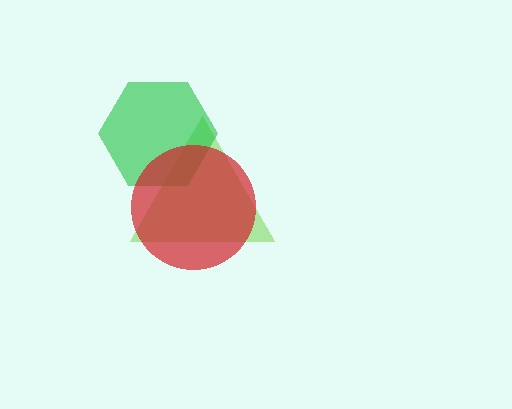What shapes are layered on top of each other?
The layered shapes are: a lime triangle, a green hexagon, a red circle.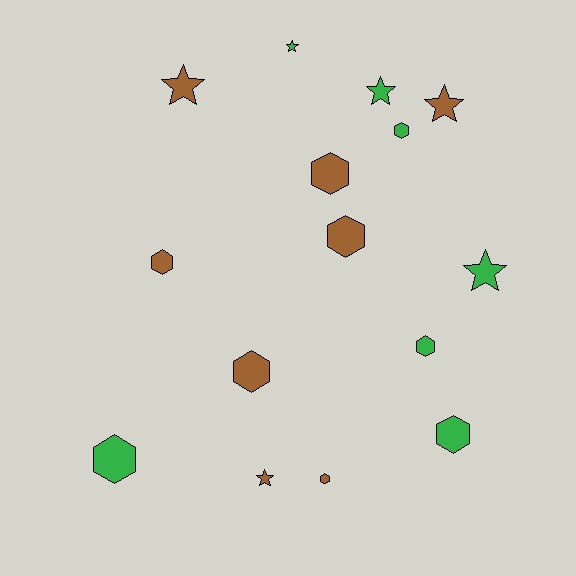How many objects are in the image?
There are 15 objects.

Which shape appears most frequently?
Hexagon, with 9 objects.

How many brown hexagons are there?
There are 5 brown hexagons.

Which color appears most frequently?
Brown, with 8 objects.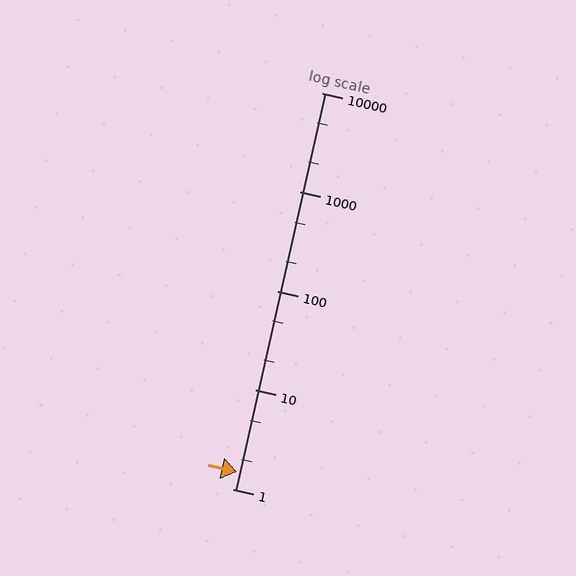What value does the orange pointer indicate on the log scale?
The pointer indicates approximately 1.5.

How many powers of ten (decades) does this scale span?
The scale spans 4 decades, from 1 to 10000.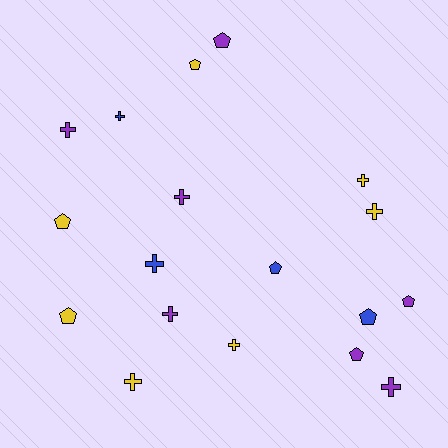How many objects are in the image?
There are 18 objects.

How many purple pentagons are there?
There are 3 purple pentagons.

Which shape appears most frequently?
Cross, with 10 objects.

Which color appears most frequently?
Yellow, with 7 objects.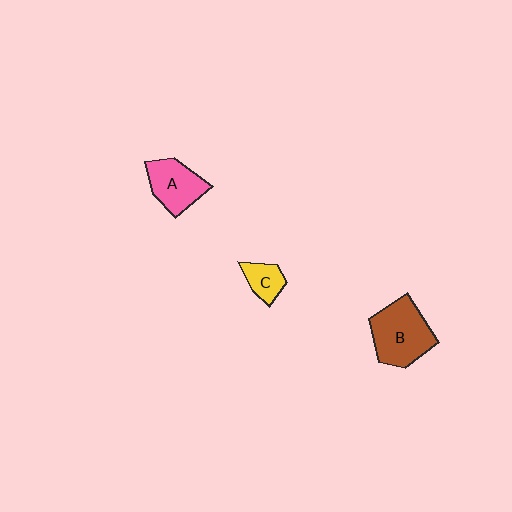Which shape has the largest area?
Shape B (brown).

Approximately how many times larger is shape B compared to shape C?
Approximately 2.6 times.